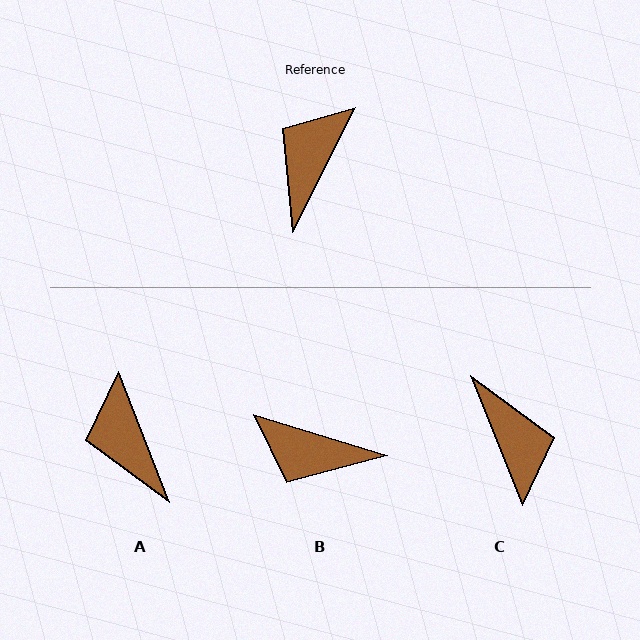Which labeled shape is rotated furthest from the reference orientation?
C, about 132 degrees away.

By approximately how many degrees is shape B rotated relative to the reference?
Approximately 99 degrees counter-clockwise.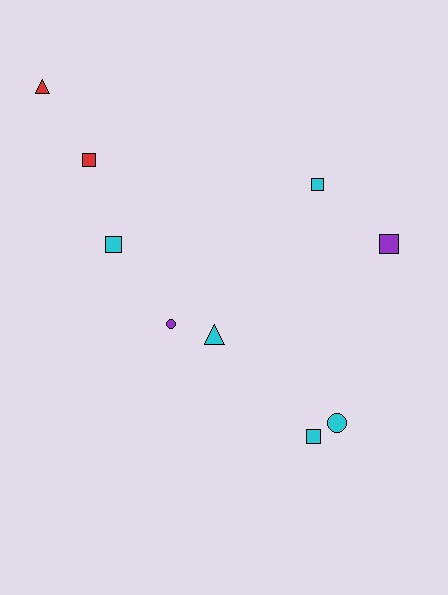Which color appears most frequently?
Cyan, with 5 objects.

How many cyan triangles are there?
There is 1 cyan triangle.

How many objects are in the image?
There are 9 objects.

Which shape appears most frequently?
Square, with 5 objects.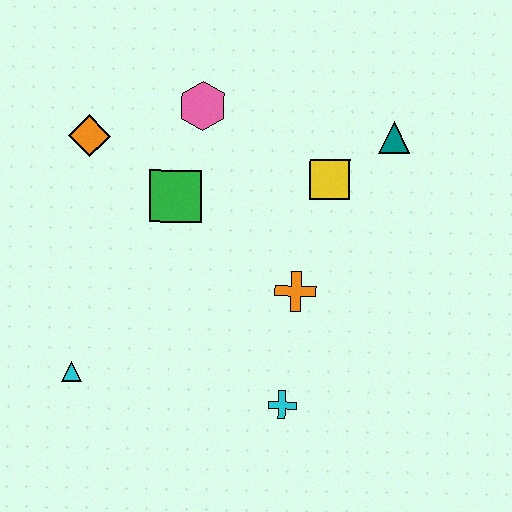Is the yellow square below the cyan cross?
No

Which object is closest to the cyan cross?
The orange cross is closest to the cyan cross.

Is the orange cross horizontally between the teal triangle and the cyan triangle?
Yes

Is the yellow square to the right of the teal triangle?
No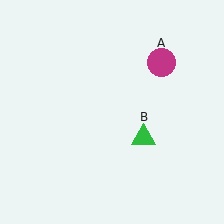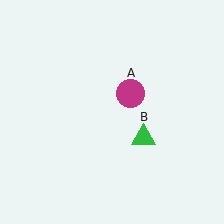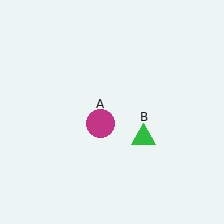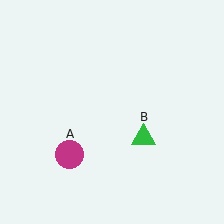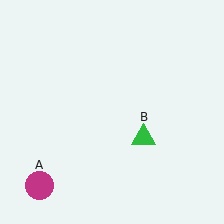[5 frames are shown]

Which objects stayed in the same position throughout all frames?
Green triangle (object B) remained stationary.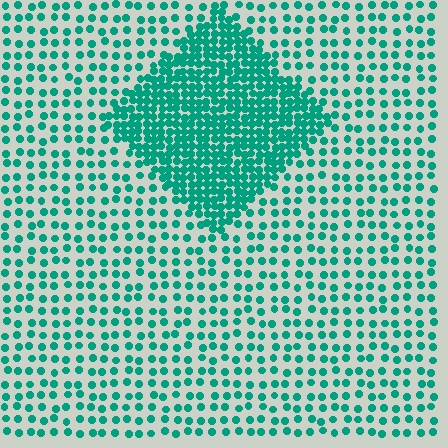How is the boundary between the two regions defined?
The boundary is defined by a change in element density (approximately 2.6x ratio). All elements are the same color, size, and shape.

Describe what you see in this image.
The image contains small teal elements arranged at two different densities. A diamond-shaped region is visible where the elements are more densely packed than the surrounding area.